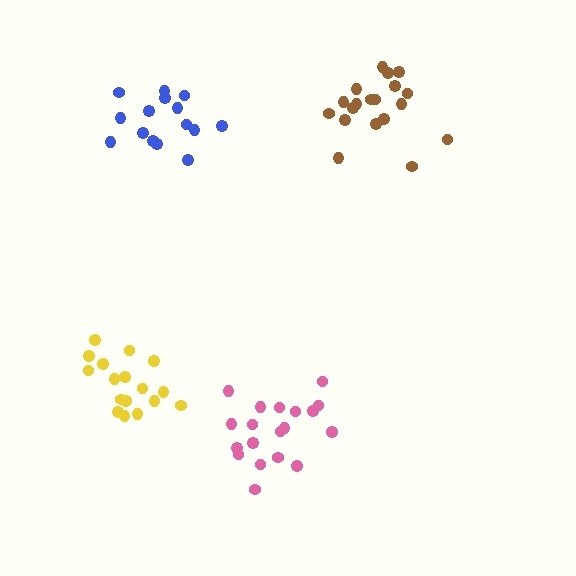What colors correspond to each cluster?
The clusters are colored: blue, pink, brown, yellow.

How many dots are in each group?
Group 1: 15 dots, Group 2: 19 dots, Group 3: 19 dots, Group 4: 17 dots (70 total).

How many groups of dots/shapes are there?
There are 4 groups.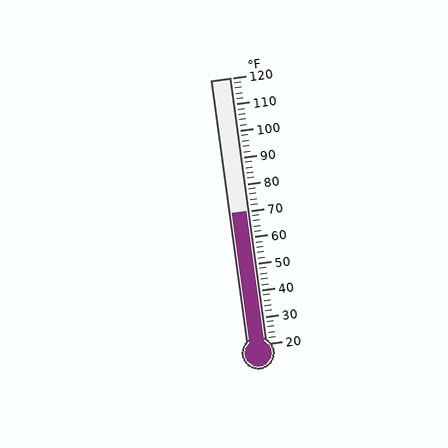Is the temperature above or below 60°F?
The temperature is above 60°F.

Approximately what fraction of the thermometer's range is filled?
The thermometer is filled to approximately 50% of its range.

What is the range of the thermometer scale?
The thermometer scale ranges from 20°F to 120°F.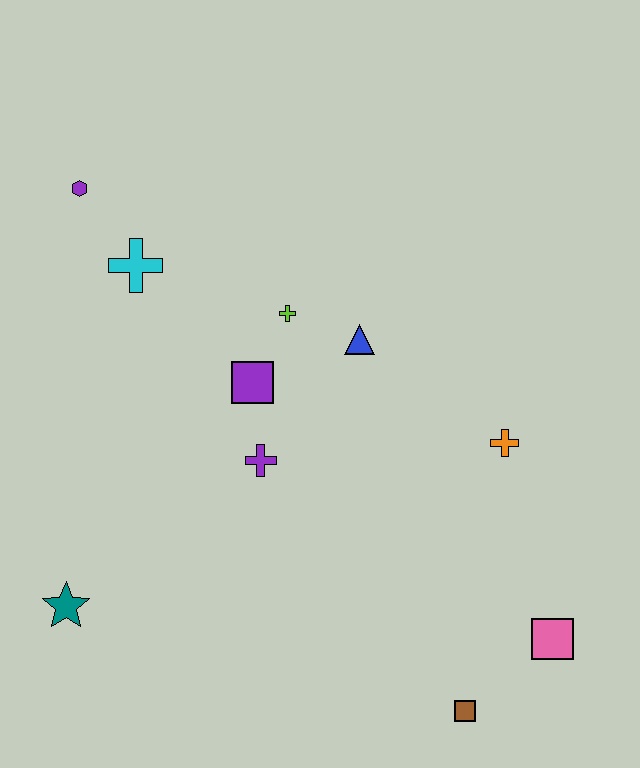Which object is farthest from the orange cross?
The purple hexagon is farthest from the orange cross.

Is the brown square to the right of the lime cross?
Yes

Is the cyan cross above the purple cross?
Yes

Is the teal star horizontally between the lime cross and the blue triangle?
No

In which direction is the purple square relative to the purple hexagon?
The purple square is below the purple hexagon.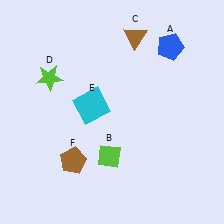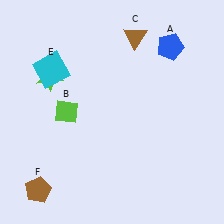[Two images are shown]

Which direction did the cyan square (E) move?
The cyan square (E) moved left.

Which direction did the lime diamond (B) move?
The lime diamond (B) moved up.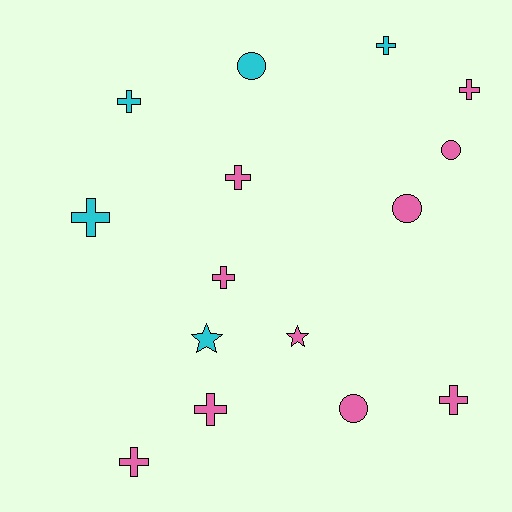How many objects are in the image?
There are 15 objects.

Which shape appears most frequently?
Cross, with 9 objects.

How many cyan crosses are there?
There are 3 cyan crosses.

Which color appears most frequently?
Pink, with 10 objects.